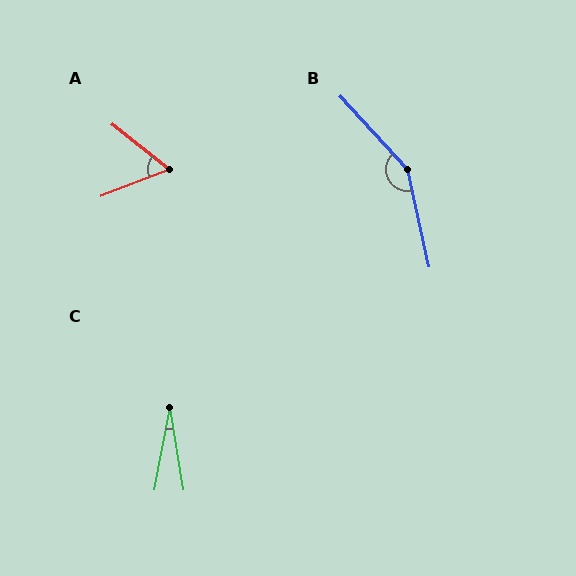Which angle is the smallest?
C, at approximately 20 degrees.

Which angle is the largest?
B, at approximately 150 degrees.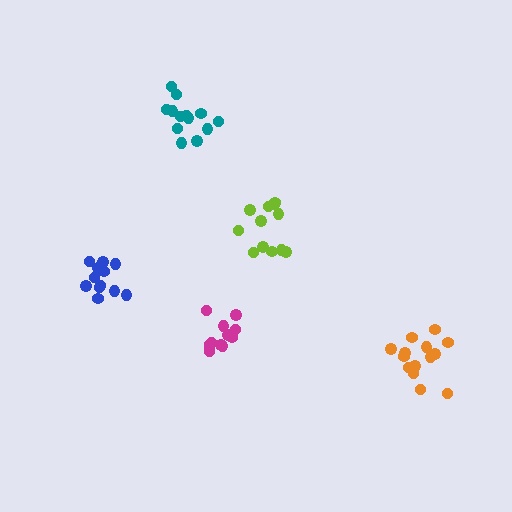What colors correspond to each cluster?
The clusters are colored: orange, lime, blue, magenta, teal.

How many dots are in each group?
Group 1: 14 dots, Group 2: 12 dots, Group 3: 12 dots, Group 4: 12 dots, Group 5: 13 dots (63 total).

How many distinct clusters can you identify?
There are 5 distinct clusters.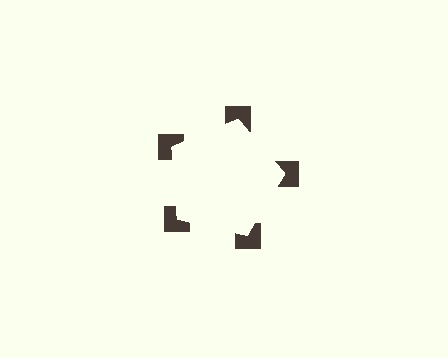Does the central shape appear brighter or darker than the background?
It typically appears slightly brighter than the background, even though no actual brightness change is drawn.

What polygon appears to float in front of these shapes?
An illusory pentagon — its edges are inferred from the aligned wedge cuts in the notched squares, not physically drawn.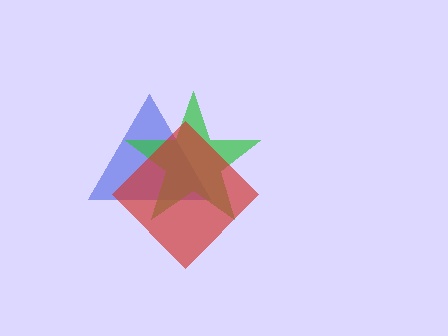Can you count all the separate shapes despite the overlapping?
Yes, there are 3 separate shapes.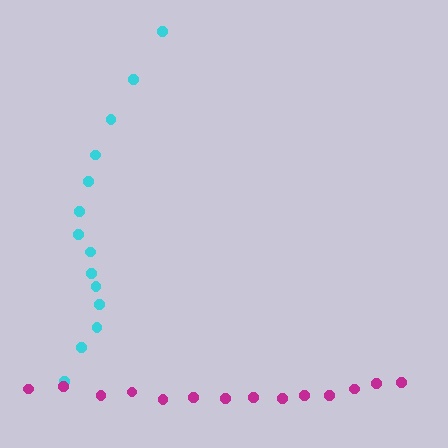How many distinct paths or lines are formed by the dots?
There are 2 distinct paths.